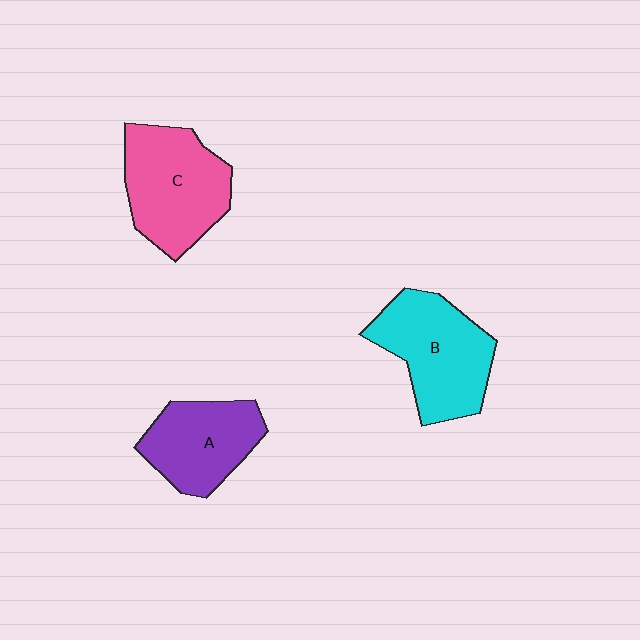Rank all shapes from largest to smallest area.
From largest to smallest: C (pink), B (cyan), A (purple).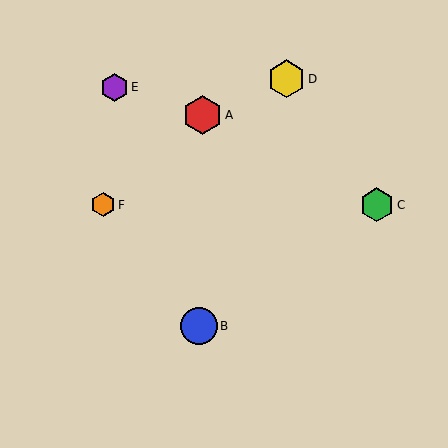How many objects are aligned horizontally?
2 objects (C, F) are aligned horizontally.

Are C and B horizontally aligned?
No, C is at y≈205 and B is at y≈326.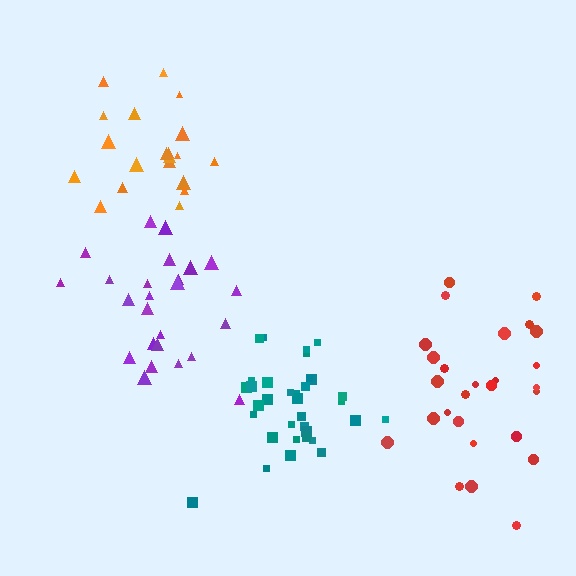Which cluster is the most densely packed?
Teal.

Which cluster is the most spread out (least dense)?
Red.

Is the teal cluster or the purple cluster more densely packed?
Teal.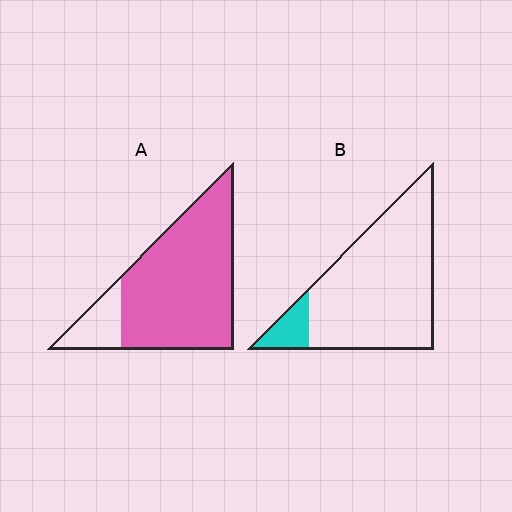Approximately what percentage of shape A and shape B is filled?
A is approximately 85% and B is approximately 10%.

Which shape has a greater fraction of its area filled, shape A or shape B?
Shape A.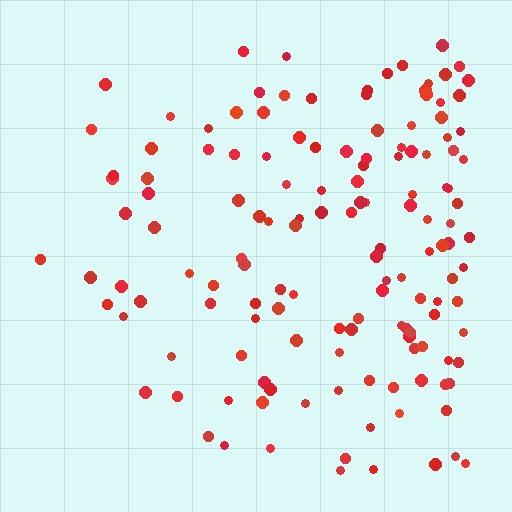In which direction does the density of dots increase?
From left to right, with the right side densest.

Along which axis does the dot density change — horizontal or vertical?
Horizontal.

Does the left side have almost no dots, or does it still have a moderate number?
Still a moderate number, just noticeably fewer than the right.